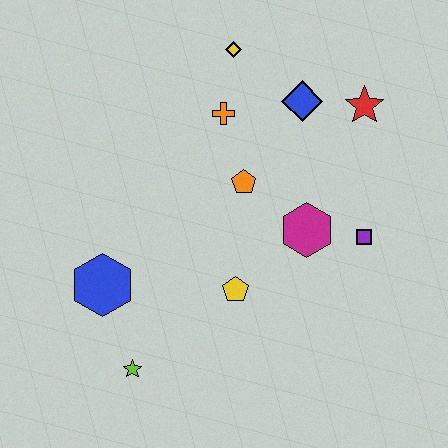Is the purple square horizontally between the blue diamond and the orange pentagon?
No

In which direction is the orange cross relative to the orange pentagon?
The orange cross is above the orange pentagon.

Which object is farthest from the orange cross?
The lime star is farthest from the orange cross.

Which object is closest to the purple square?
The magenta hexagon is closest to the purple square.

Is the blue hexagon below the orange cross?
Yes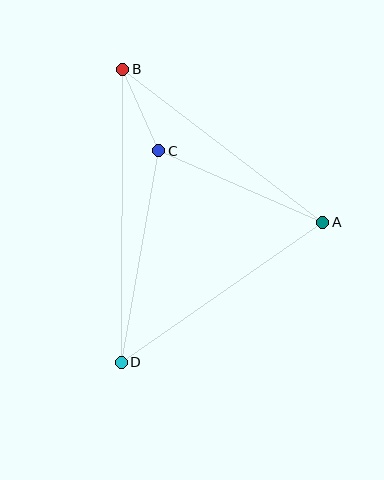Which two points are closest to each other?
Points B and C are closest to each other.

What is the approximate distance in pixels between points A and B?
The distance between A and B is approximately 252 pixels.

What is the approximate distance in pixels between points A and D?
The distance between A and D is approximately 245 pixels.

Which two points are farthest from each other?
Points B and D are farthest from each other.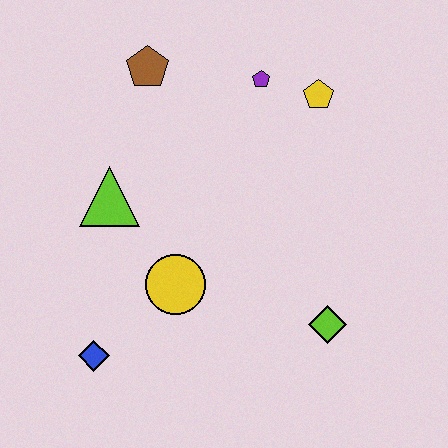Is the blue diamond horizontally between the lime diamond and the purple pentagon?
No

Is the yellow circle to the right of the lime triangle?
Yes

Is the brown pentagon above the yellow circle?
Yes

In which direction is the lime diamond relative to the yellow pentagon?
The lime diamond is below the yellow pentagon.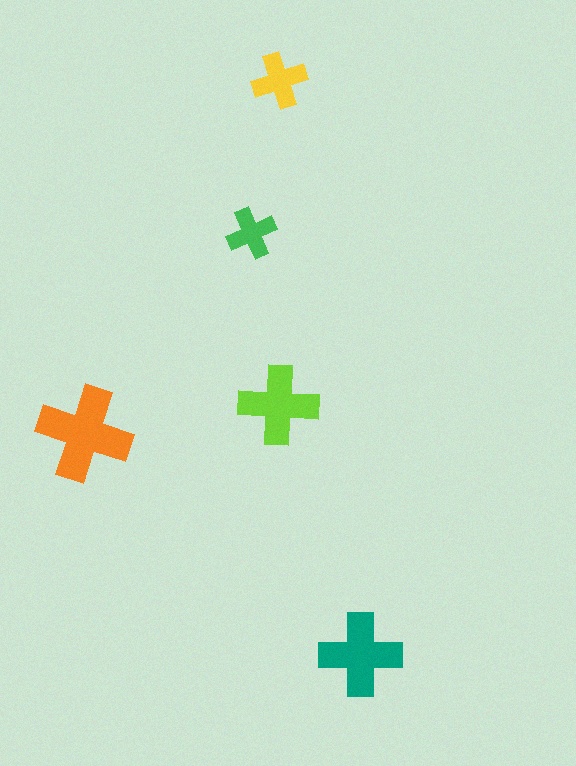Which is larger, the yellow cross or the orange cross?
The orange one.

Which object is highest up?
The yellow cross is topmost.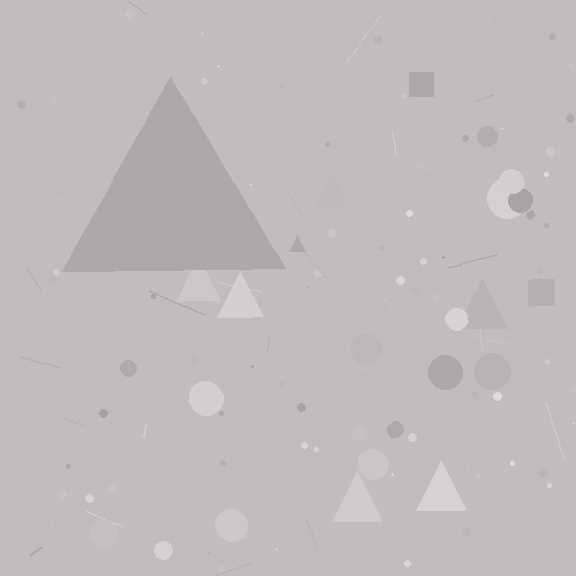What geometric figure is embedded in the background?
A triangle is embedded in the background.